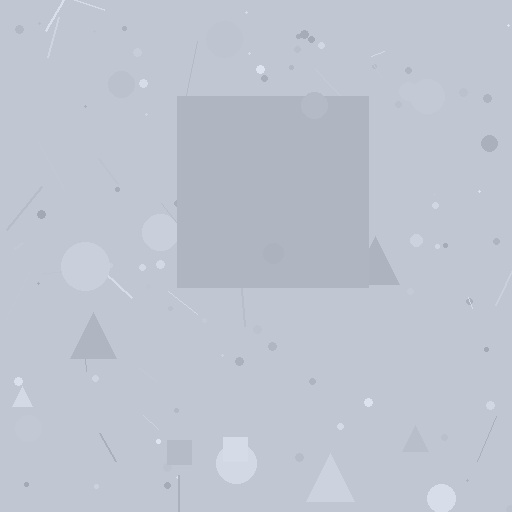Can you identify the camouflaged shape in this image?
The camouflaged shape is a square.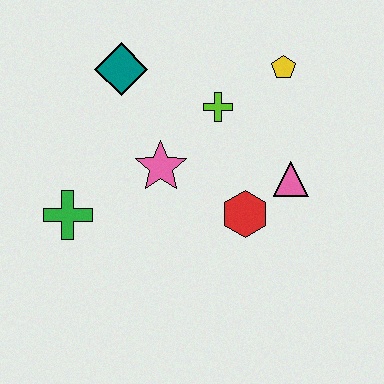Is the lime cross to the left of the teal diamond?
No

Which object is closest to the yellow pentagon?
The lime cross is closest to the yellow pentagon.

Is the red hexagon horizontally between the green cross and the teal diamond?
No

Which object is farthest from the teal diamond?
The pink triangle is farthest from the teal diamond.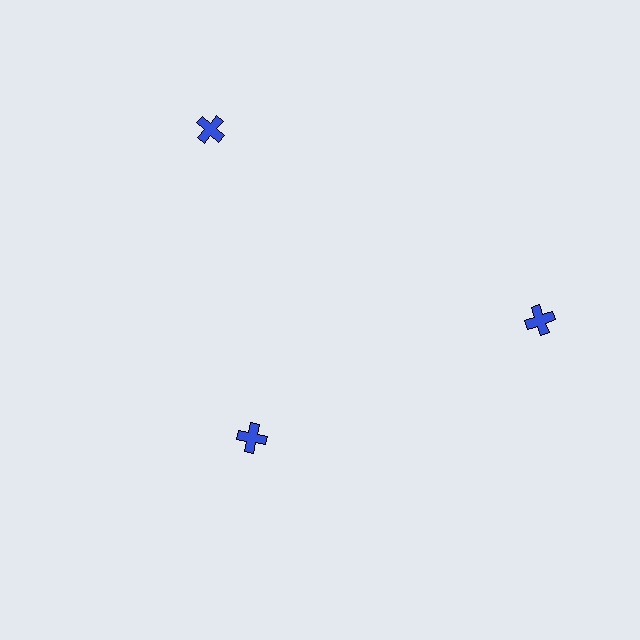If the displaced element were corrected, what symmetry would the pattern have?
It would have 3-fold rotational symmetry — the pattern would map onto itself every 120 degrees.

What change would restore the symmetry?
The symmetry would be restored by moving it outward, back onto the ring so that all 3 crosses sit at equal angles and equal distance from the center.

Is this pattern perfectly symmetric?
No. The 3 blue crosses are arranged in a ring, but one element near the 7 o'clock position is pulled inward toward the center, breaking the 3-fold rotational symmetry.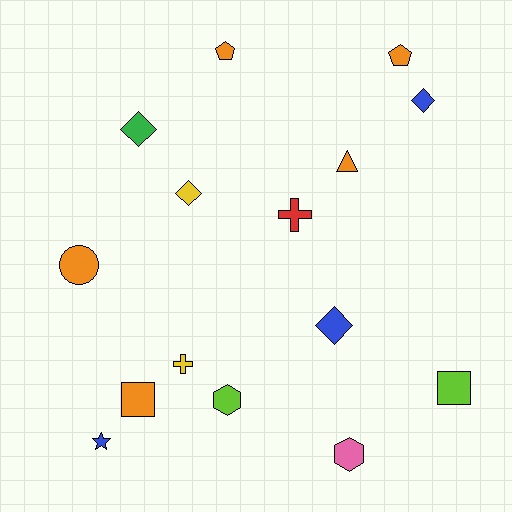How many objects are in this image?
There are 15 objects.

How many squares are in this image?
There are 2 squares.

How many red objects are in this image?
There is 1 red object.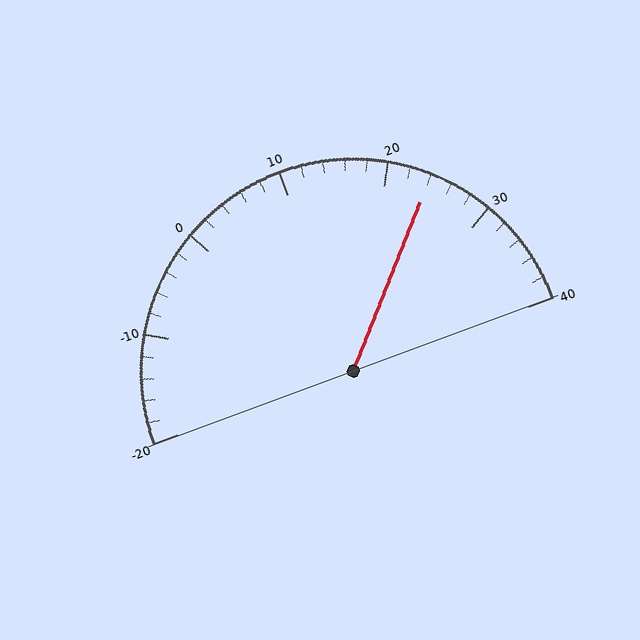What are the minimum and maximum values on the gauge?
The gauge ranges from -20 to 40.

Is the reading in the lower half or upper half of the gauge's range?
The reading is in the upper half of the range (-20 to 40).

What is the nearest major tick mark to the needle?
The nearest major tick mark is 20.